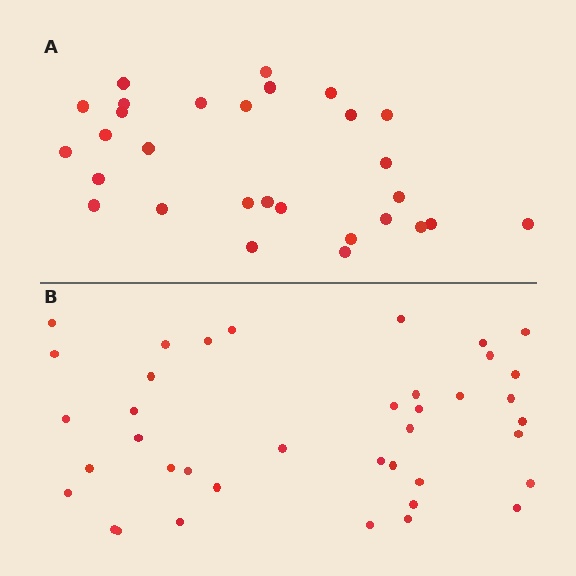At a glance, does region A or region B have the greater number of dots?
Region B (the bottom region) has more dots.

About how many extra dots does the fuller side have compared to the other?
Region B has roughly 10 or so more dots than region A.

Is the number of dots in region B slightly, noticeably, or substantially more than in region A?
Region B has noticeably more, but not dramatically so. The ratio is roughly 1.3 to 1.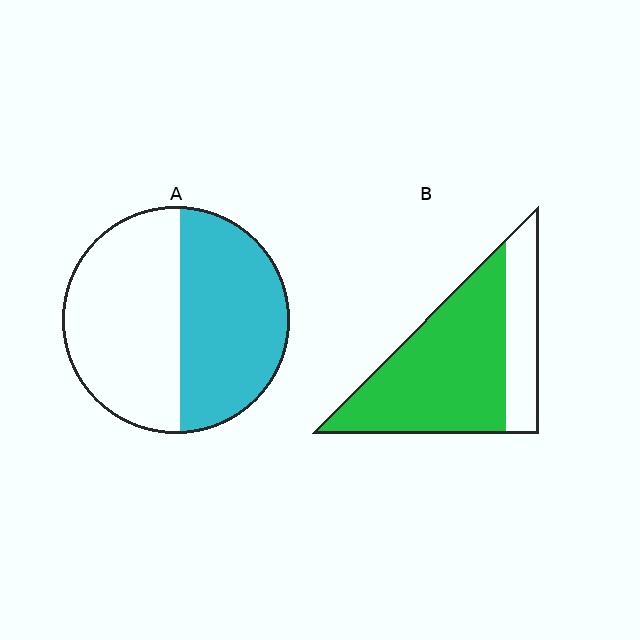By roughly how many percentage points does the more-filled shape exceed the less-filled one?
By roughly 25 percentage points (B over A).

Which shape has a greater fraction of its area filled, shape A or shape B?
Shape B.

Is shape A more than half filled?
Roughly half.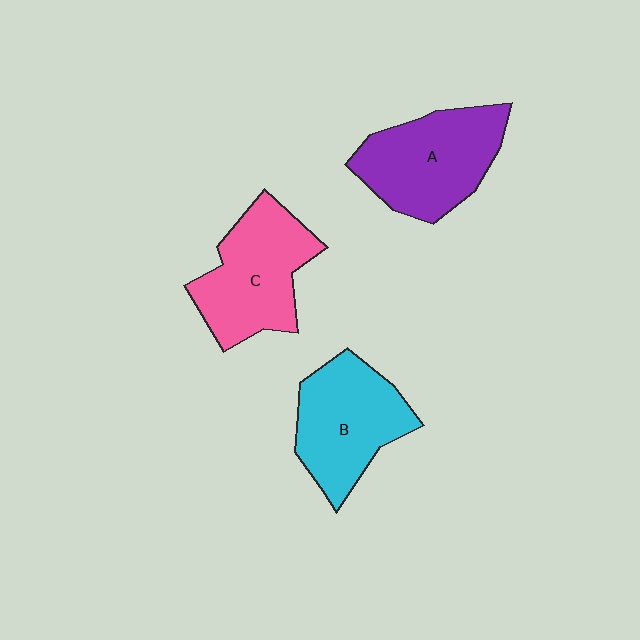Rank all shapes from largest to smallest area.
From largest to smallest: A (purple), C (pink), B (cyan).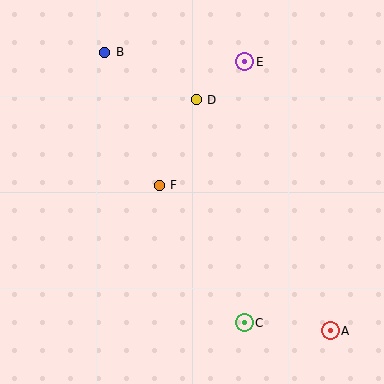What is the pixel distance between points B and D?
The distance between B and D is 103 pixels.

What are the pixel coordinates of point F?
Point F is at (159, 185).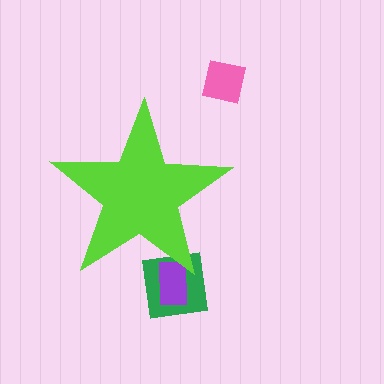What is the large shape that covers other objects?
A lime star.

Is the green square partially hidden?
Yes, the green square is partially hidden behind the lime star.